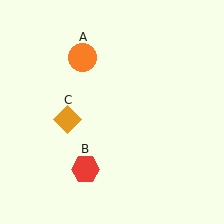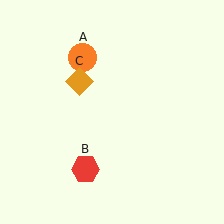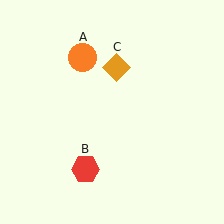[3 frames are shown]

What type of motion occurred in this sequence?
The orange diamond (object C) rotated clockwise around the center of the scene.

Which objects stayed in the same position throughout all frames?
Orange circle (object A) and red hexagon (object B) remained stationary.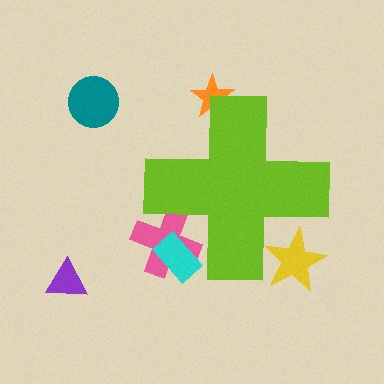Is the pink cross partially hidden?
Yes, the pink cross is partially hidden behind the lime cross.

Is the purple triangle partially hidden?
No, the purple triangle is fully visible.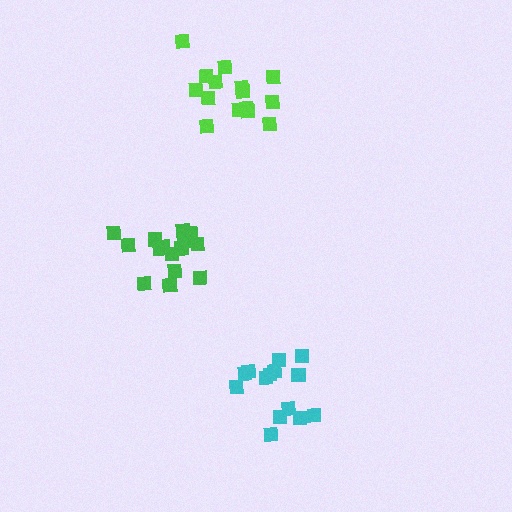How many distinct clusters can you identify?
There are 3 distinct clusters.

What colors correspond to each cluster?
The clusters are colored: green, lime, cyan.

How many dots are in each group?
Group 1: 15 dots, Group 2: 15 dots, Group 3: 14 dots (44 total).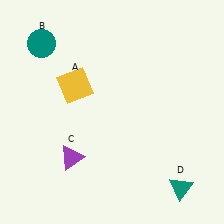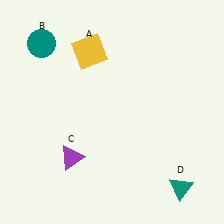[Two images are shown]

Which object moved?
The yellow square (A) moved up.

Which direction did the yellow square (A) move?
The yellow square (A) moved up.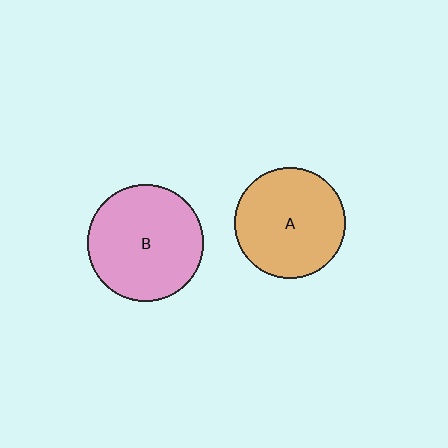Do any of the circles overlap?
No, none of the circles overlap.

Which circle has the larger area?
Circle B (pink).